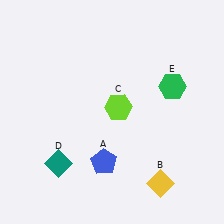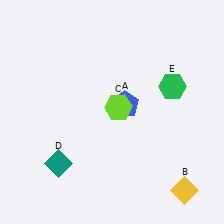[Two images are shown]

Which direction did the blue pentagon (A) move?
The blue pentagon (A) moved up.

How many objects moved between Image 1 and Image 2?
2 objects moved between the two images.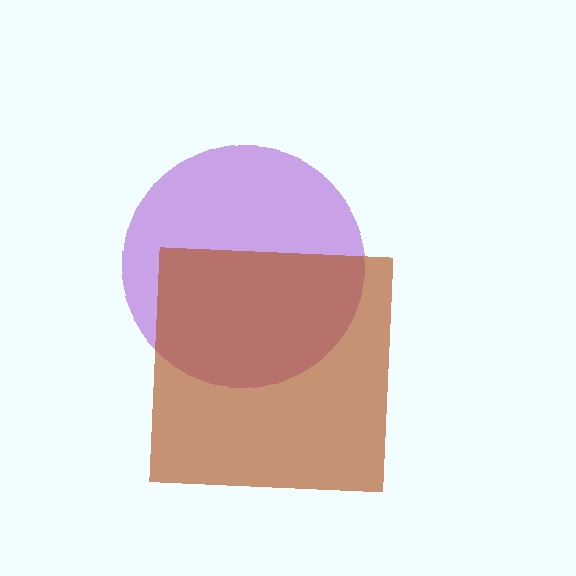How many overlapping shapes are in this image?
There are 2 overlapping shapes in the image.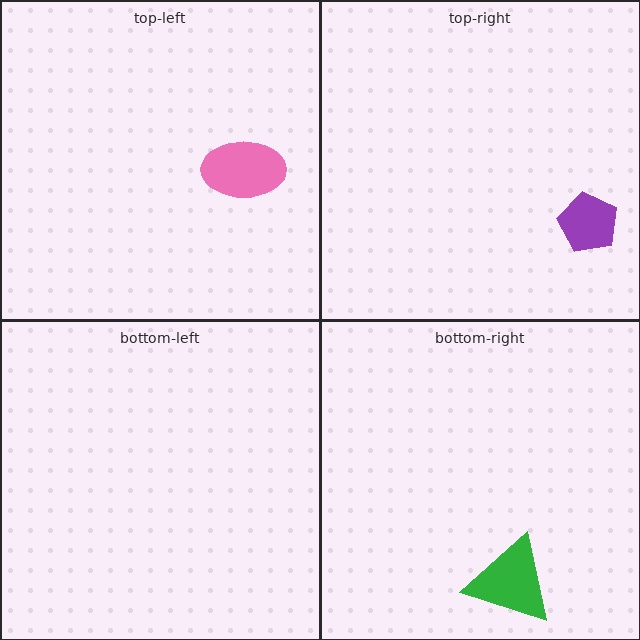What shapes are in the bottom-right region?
The green triangle.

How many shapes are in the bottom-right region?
1.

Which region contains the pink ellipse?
The top-left region.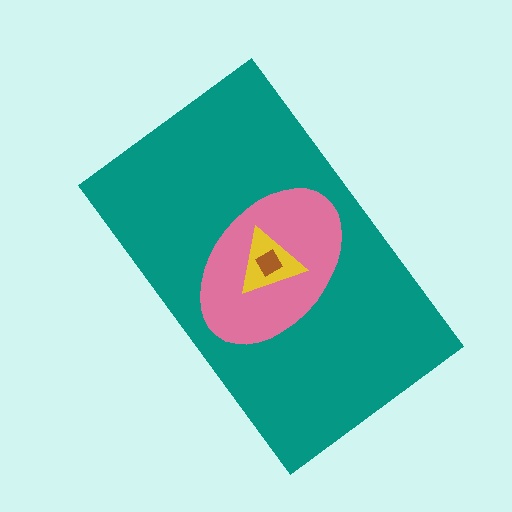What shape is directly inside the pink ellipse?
The yellow triangle.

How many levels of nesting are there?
4.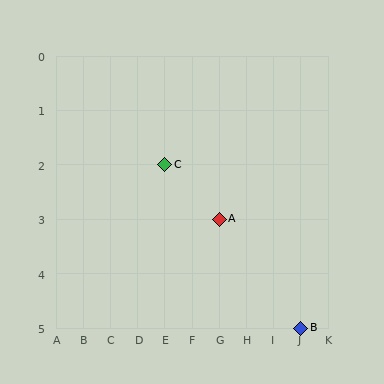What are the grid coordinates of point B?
Point B is at grid coordinates (J, 5).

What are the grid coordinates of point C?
Point C is at grid coordinates (E, 2).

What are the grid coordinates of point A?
Point A is at grid coordinates (G, 3).